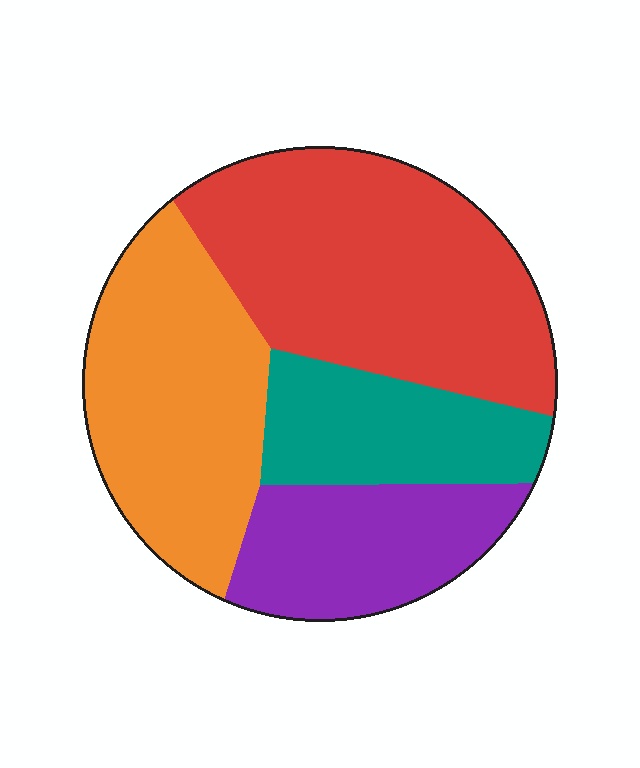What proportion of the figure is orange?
Orange takes up between a sixth and a third of the figure.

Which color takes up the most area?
Red, at roughly 35%.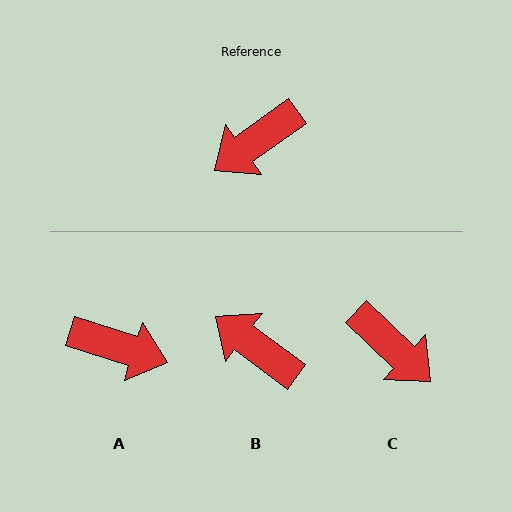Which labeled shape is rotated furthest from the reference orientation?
A, about 126 degrees away.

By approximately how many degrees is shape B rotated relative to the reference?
Approximately 73 degrees clockwise.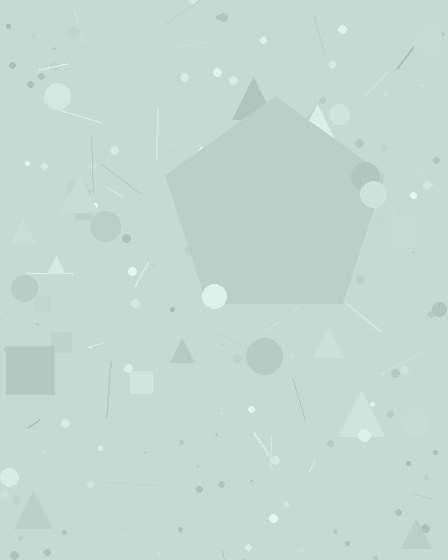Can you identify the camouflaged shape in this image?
The camouflaged shape is a pentagon.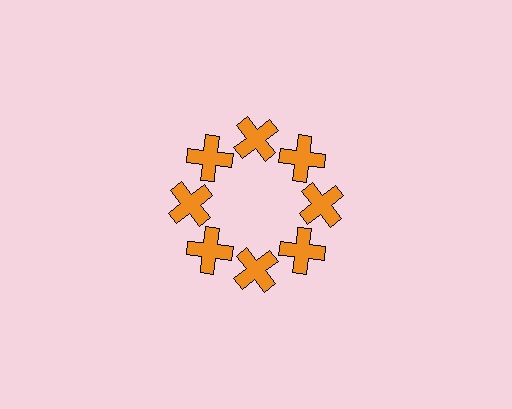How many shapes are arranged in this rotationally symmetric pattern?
There are 8 shapes, arranged in 8 groups of 1.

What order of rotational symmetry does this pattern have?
This pattern has 8-fold rotational symmetry.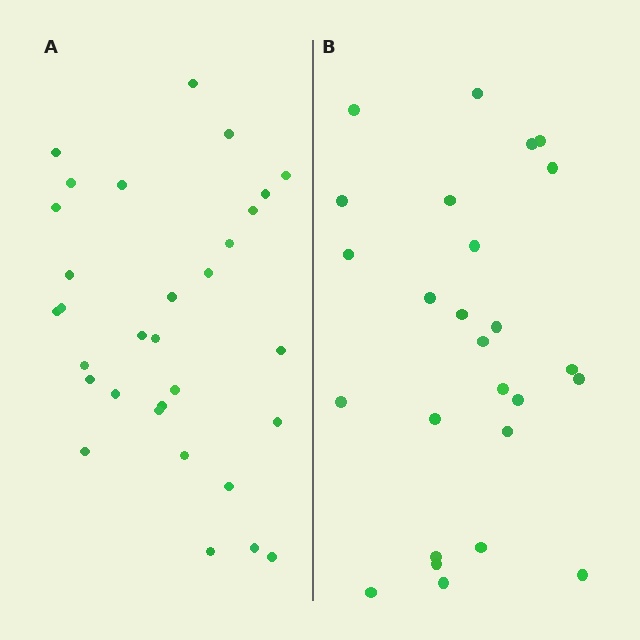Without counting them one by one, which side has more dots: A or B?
Region A (the left region) has more dots.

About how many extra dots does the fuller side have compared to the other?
Region A has about 5 more dots than region B.